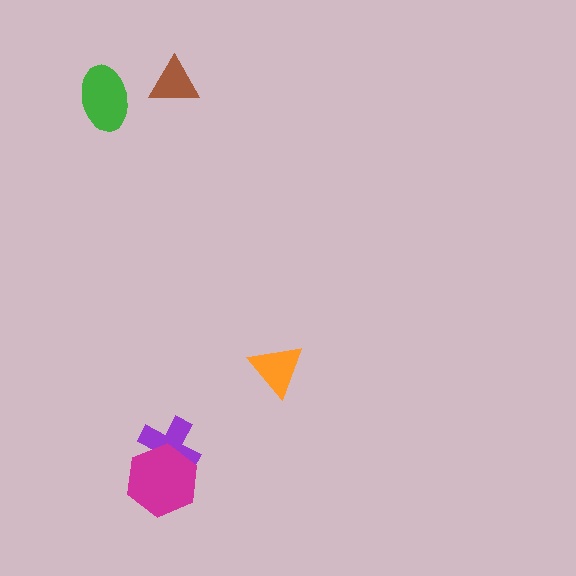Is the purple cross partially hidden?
Yes, it is partially covered by another shape.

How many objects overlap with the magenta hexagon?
1 object overlaps with the magenta hexagon.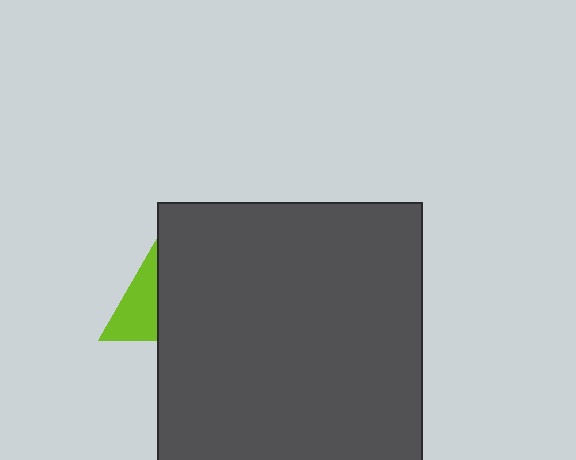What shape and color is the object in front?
The object in front is a dark gray square.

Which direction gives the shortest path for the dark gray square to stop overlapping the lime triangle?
Moving right gives the shortest separation.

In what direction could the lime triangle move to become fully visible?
The lime triangle could move left. That would shift it out from behind the dark gray square entirely.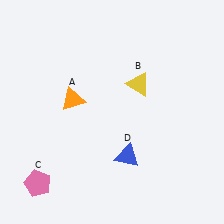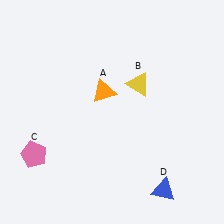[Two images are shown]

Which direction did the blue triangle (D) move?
The blue triangle (D) moved right.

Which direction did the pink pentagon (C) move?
The pink pentagon (C) moved up.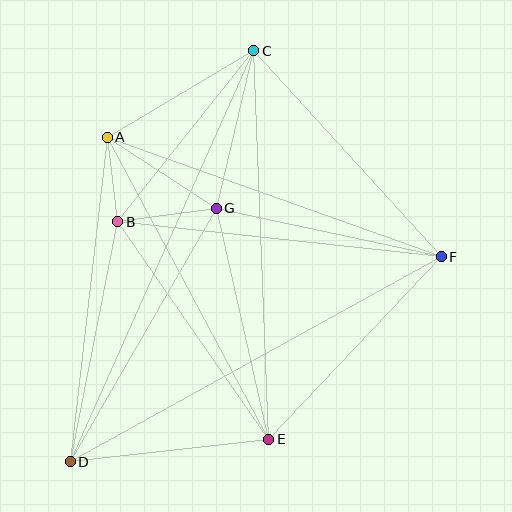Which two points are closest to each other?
Points A and B are closest to each other.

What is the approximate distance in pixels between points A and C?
The distance between A and C is approximately 170 pixels.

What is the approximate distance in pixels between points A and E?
The distance between A and E is approximately 343 pixels.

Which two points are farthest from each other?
Points C and D are farthest from each other.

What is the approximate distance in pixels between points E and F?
The distance between E and F is approximately 251 pixels.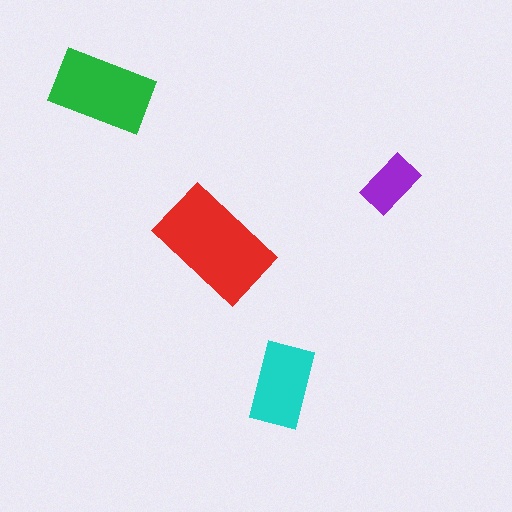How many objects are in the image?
There are 4 objects in the image.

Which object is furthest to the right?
The purple rectangle is rightmost.